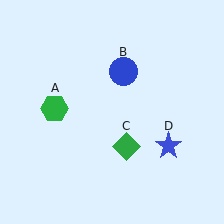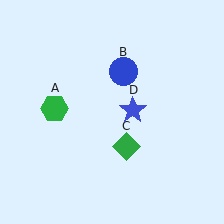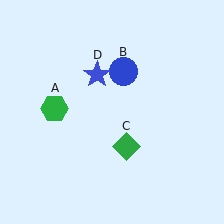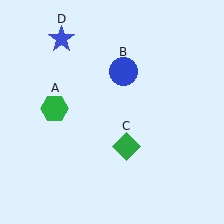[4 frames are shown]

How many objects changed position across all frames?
1 object changed position: blue star (object D).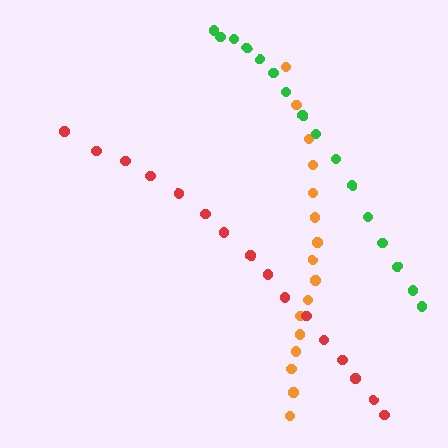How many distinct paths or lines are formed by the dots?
There are 3 distinct paths.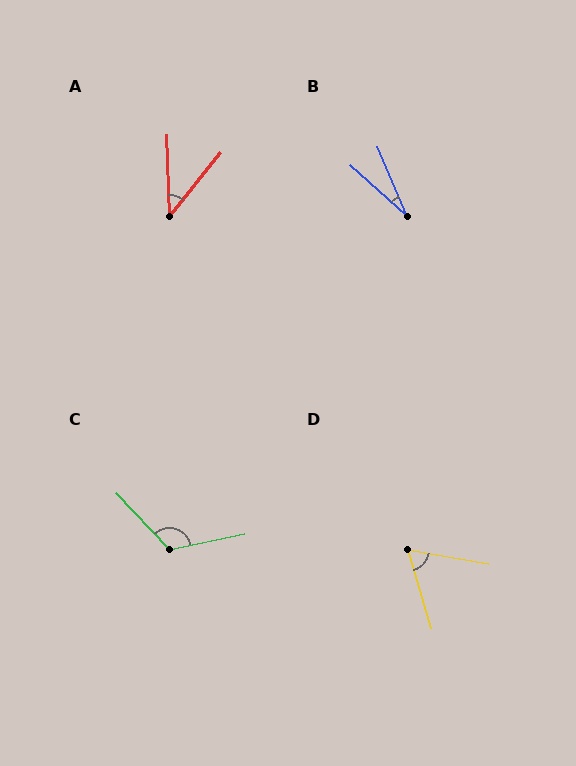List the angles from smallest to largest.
B (25°), A (40°), D (64°), C (121°).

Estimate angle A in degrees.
Approximately 40 degrees.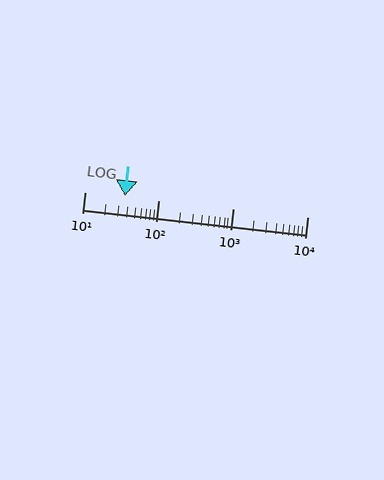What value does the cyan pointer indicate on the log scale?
The pointer indicates approximately 35.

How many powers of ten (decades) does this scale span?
The scale spans 3 decades, from 10 to 10000.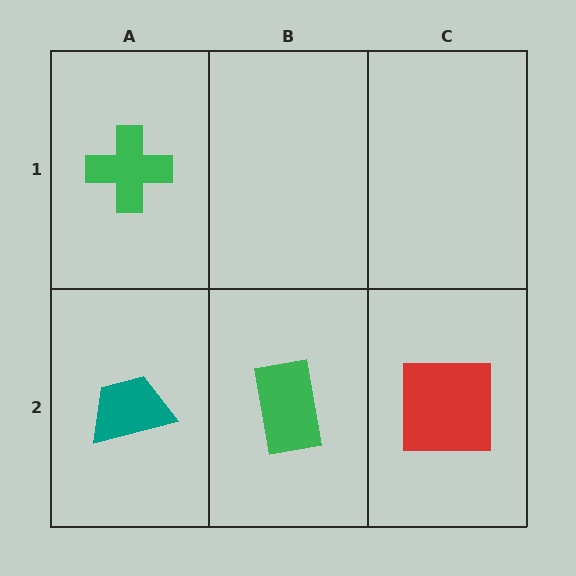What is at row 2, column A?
A teal trapezoid.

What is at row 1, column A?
A green cross.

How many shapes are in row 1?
1 shape.